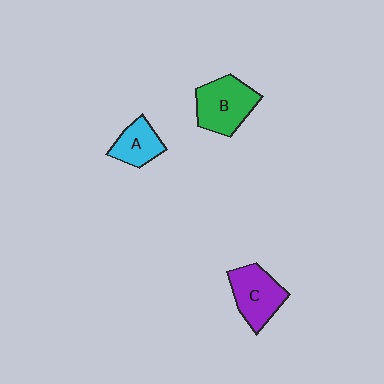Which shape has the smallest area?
Shape A (cyan).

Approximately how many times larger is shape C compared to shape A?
Approximately 1.4 times.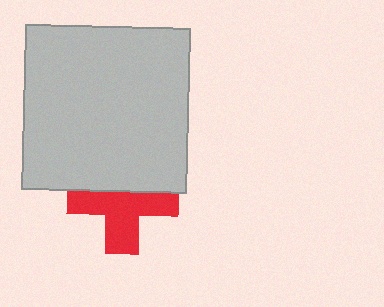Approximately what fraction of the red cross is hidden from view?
Roughly 38% of the red cross is hidden behind the light gray square.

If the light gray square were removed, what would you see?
You would see the complete red cross.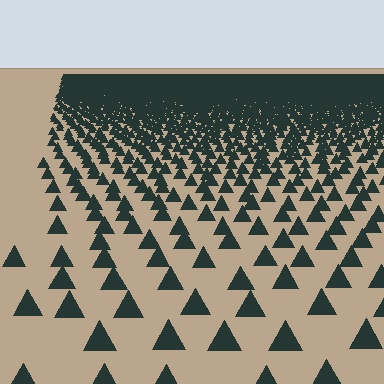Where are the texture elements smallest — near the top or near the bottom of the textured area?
Near the top.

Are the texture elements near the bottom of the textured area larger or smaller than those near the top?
Larger. Near the bottom, elements are closer to the viewer and appear at a bigger on-screen size.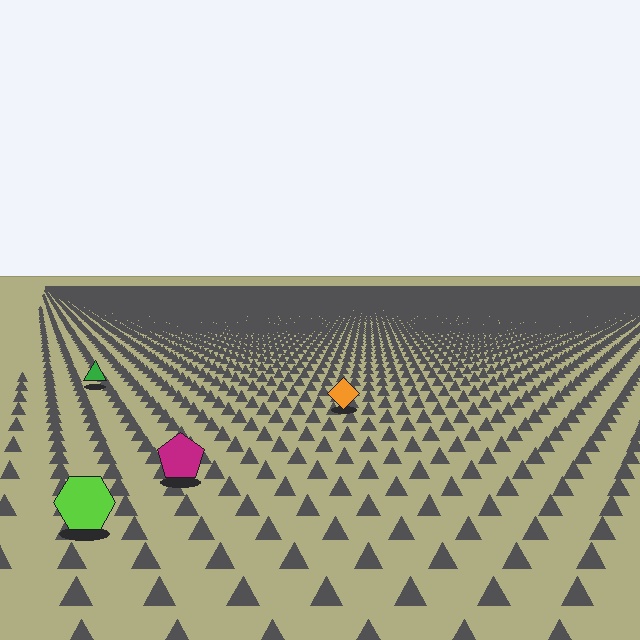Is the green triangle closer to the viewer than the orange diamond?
No. The orange diamond is closer — you can tell from the texture gradient: the ground texture is coarser near it.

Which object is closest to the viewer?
The lime hexagon is closest. The texture marks near it are larger and more spread out.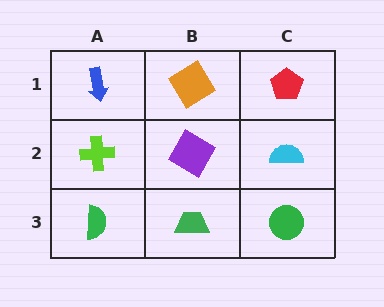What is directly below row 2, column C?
A green circle.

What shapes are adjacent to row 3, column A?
A lime cross (row 2, column A), a green trapezoid (row 3, column B).